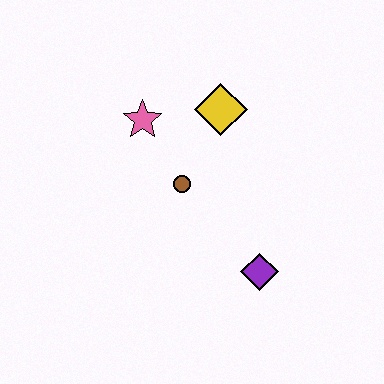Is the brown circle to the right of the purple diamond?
No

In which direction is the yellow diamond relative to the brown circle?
The yellow diamond is above the brown circle.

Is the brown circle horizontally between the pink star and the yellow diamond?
Yes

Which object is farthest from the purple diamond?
The pink star is farthest from the purple diamond.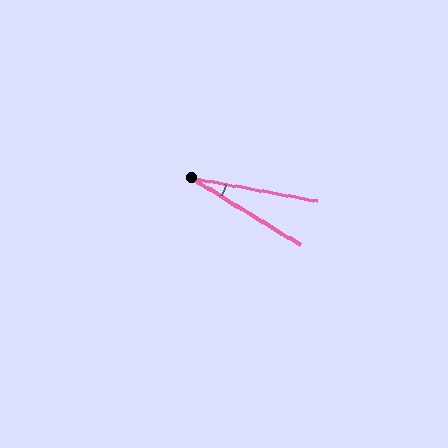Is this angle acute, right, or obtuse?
It is acute.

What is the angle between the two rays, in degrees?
Approximately 21 degrees.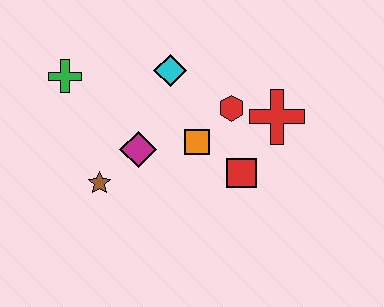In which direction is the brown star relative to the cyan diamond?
The brown star is below the cyan diamond.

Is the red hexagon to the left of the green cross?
No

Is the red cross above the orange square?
Yes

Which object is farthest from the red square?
The green cross is farthest from the red square.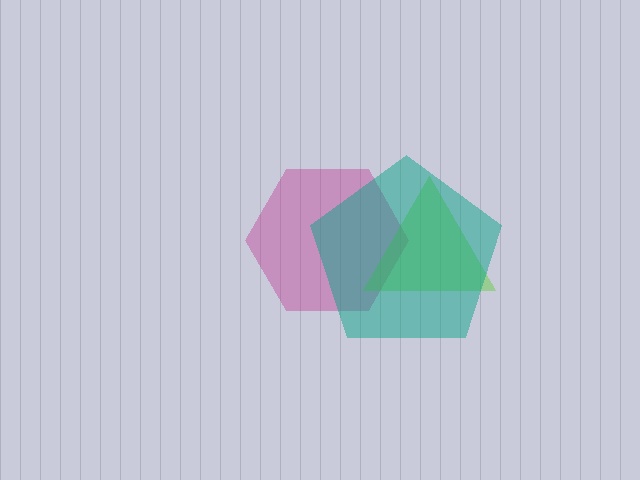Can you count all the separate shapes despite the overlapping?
Yes, there are 3 separate shapes.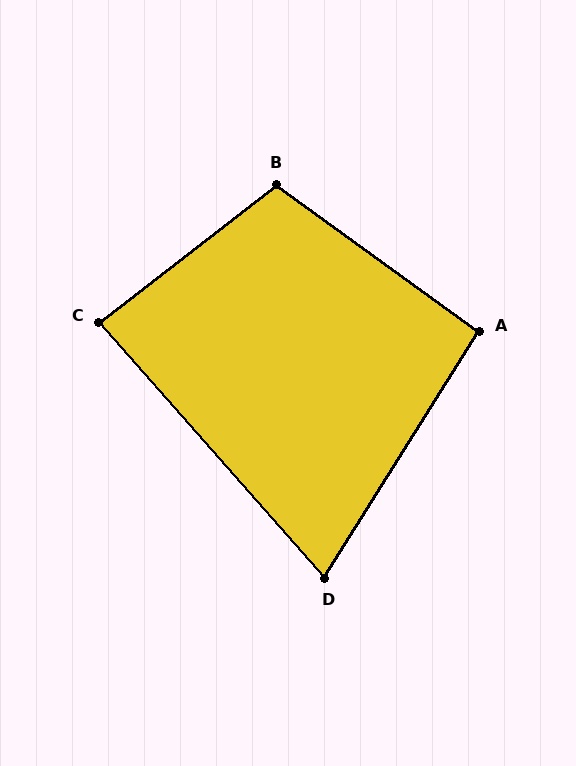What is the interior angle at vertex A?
Approximately 94 degrees (approximately right).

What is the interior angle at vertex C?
Approximately 86 degrees (approximately right).